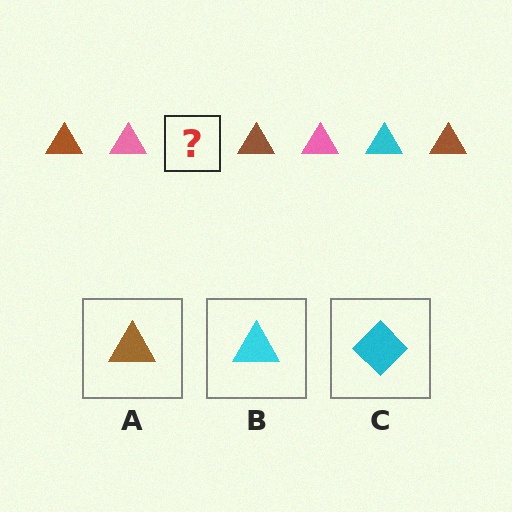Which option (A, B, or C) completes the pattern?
B.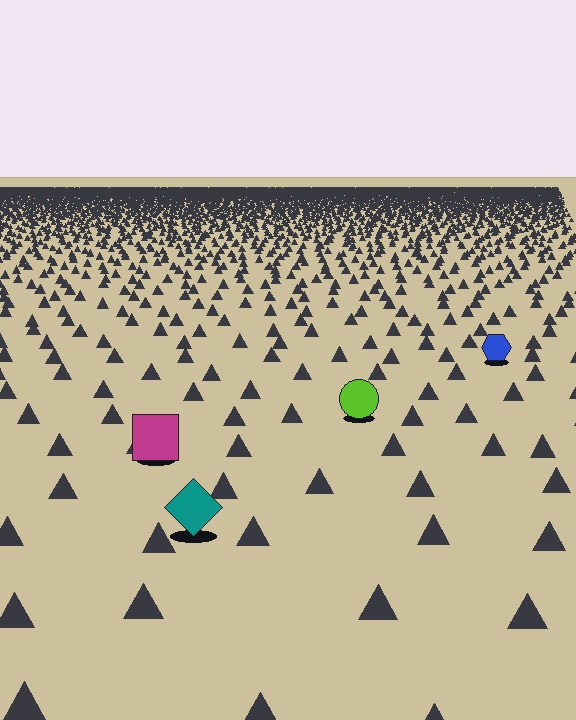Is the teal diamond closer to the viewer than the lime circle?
Yes. The teal diamond is closer — you can tell from the texture gradient: the ground texture is coarser near it.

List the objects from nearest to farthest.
From nearest to farthest: the teal diamond, the magenta square, the lime circle, the blue hexagon.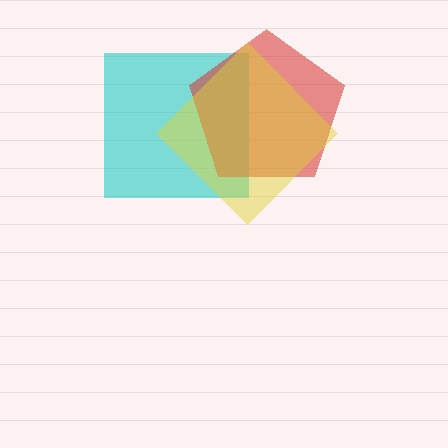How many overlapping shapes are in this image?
There are 3 overlapping shapes in the image.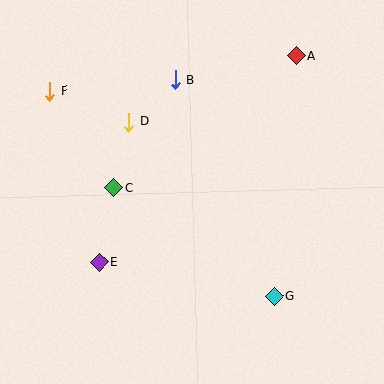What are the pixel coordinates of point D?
Point D is at (129, 122).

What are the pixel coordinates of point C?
Point C is at (114, 188).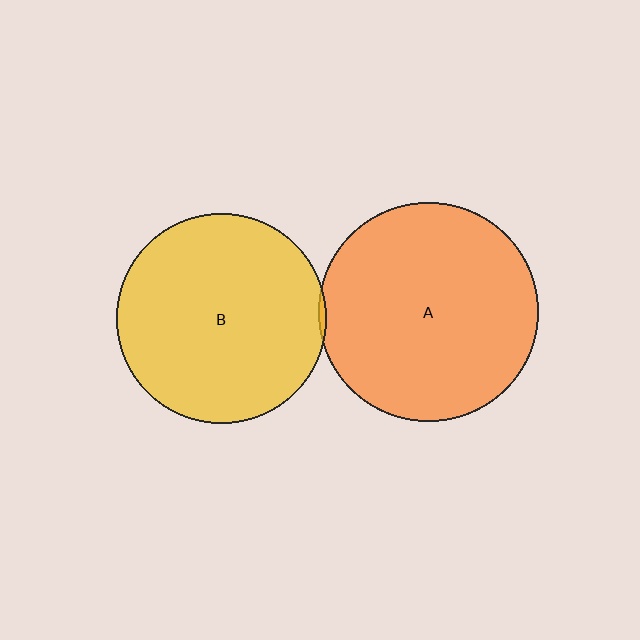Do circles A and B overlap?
Yes.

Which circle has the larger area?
Circle A (orange).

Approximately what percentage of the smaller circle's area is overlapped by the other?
Approximately 5%.